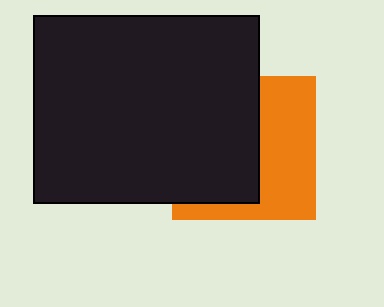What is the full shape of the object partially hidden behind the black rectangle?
The partially hidden object is an orange square.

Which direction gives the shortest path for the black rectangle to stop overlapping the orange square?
Moving left gives the shortest separation.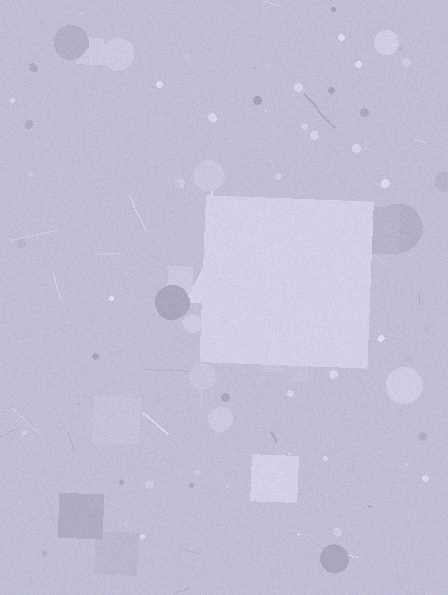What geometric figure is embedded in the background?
A square is embedded in the background.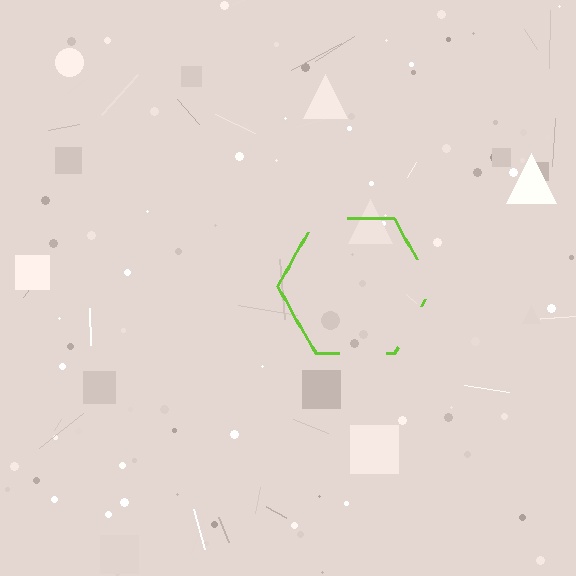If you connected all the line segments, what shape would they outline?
They would outline a hexagon.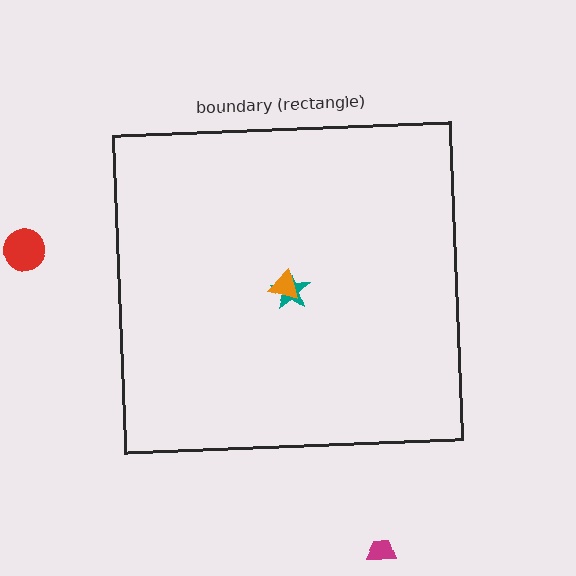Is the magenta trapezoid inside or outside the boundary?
Outside.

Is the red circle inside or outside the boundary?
Outside.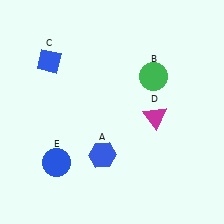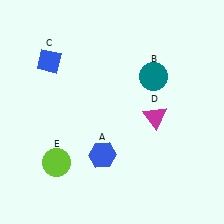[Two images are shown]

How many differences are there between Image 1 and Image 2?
There are 2 differences between the two images.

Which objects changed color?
B changed from green to teal. E changed from blue to lime.